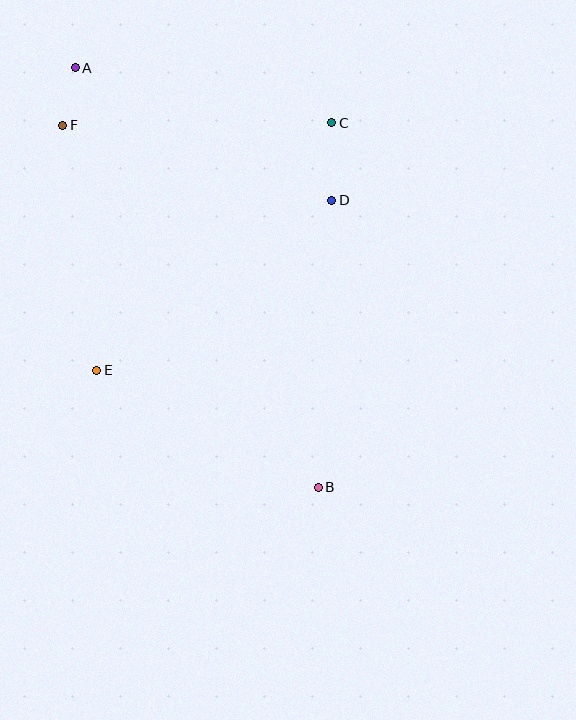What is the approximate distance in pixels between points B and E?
The distance between B and E is approximately 250 pixels.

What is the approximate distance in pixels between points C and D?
The distance between C and D is approximately 78 pixels.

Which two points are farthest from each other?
Points A and B are farthest from each other.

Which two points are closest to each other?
Points A and F are closest to each other.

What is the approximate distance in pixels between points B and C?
The distance between B and C is approximately 365 pixels.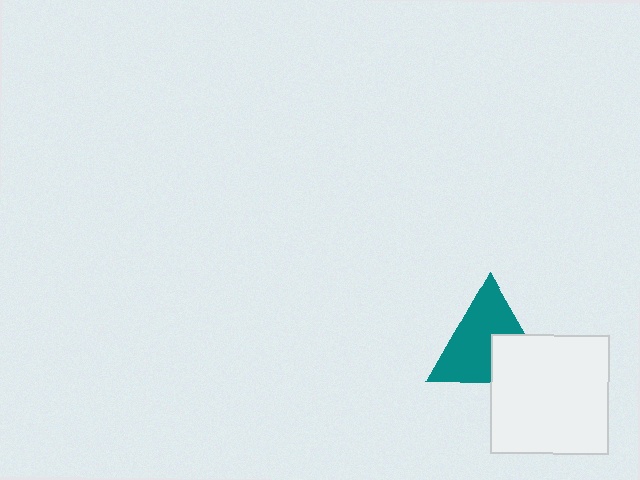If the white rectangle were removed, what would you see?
You would see the complete teal triangle.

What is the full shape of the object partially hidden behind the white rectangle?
The partially hidden object is a teal triangle.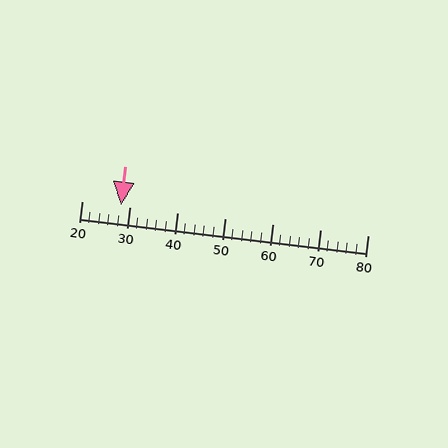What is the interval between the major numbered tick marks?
The major tick marks are spaced 10 units apart.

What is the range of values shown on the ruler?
The ruler shows values from 20 to 80.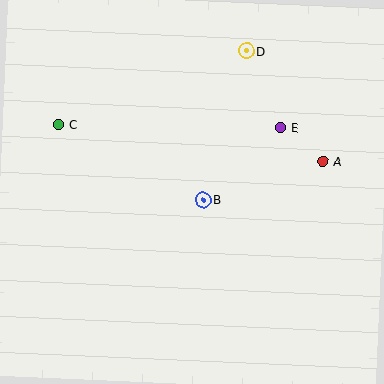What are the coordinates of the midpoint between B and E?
The midpoint between B and E is at (242, 163).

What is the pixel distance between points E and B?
The distance between E and B is 106 pixels.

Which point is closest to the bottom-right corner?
Point A is closest to the bottom-right corner.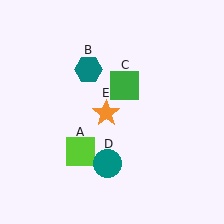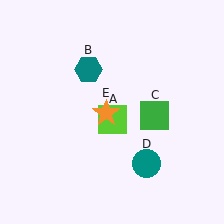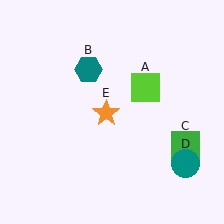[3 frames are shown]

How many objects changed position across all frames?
3 objects changed position: lime square (object A), green square (object C), teal circle (object D).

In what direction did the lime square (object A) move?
The lime square (object A) moved up and to the right.